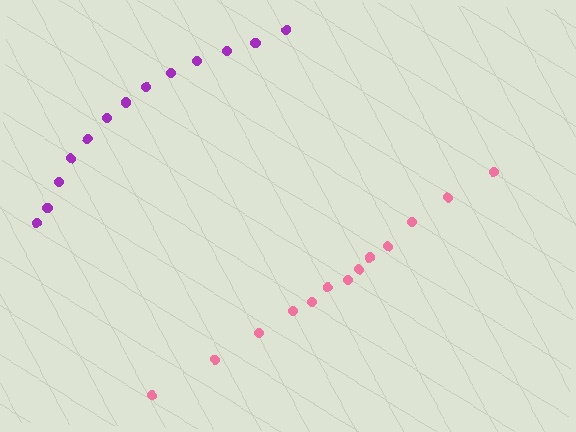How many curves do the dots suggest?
There are 2 distinct paths.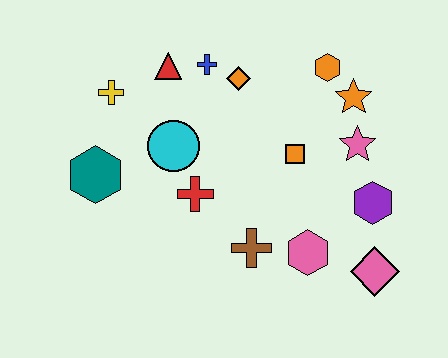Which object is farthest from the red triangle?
The pink diamond is farthest from the red triangle.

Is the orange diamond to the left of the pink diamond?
Yes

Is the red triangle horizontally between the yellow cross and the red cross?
Yes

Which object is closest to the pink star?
The orange star is closest to the pink star.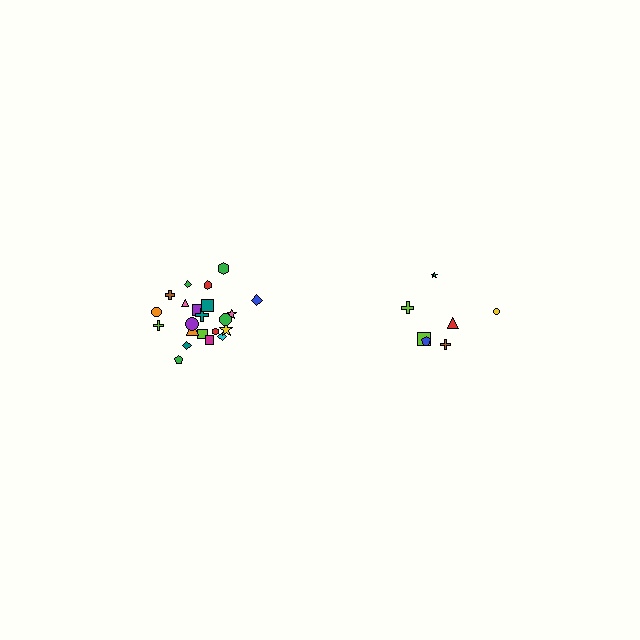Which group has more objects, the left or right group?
The left group.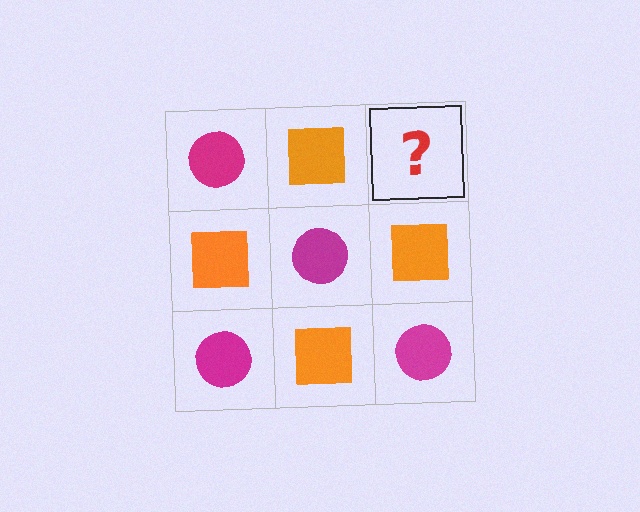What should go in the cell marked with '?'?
The missing cell should contain a magenta circle.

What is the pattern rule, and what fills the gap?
The rule is that it alternates magenta circle and orange square in a checkerboard pattern. The gap should be filled with a magenta circle.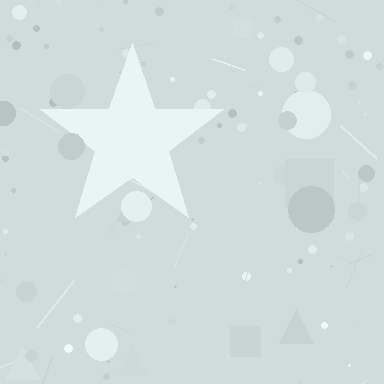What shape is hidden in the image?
A star is hidden in the image.